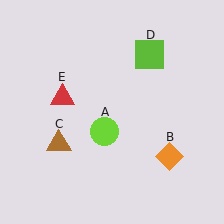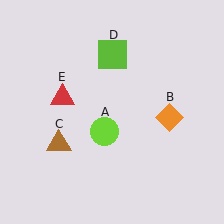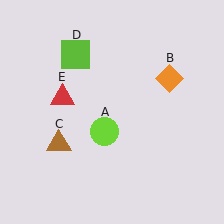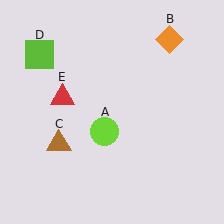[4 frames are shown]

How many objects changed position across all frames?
2 objects changed position: orange diamond (object B), lime square (object D).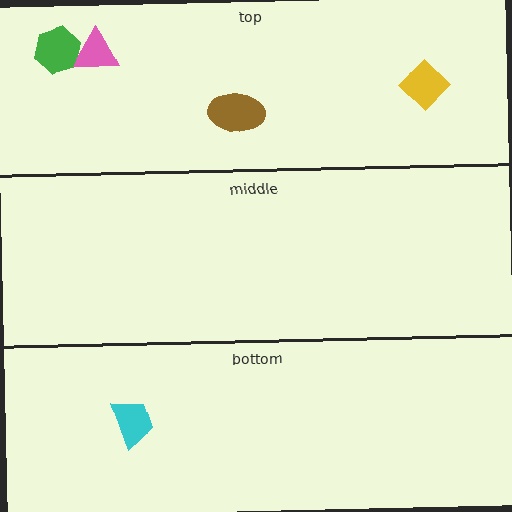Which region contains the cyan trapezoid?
The bottom region.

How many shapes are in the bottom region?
1.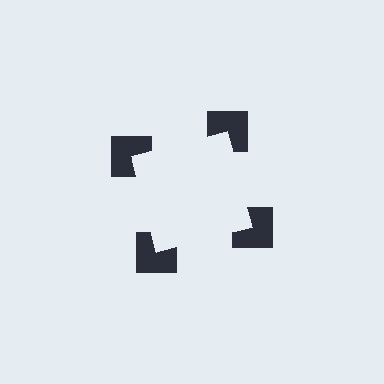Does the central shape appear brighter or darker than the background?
It typically appears slightly brighter than the background, even though no actual brightness change is drawn.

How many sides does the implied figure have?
4 sides.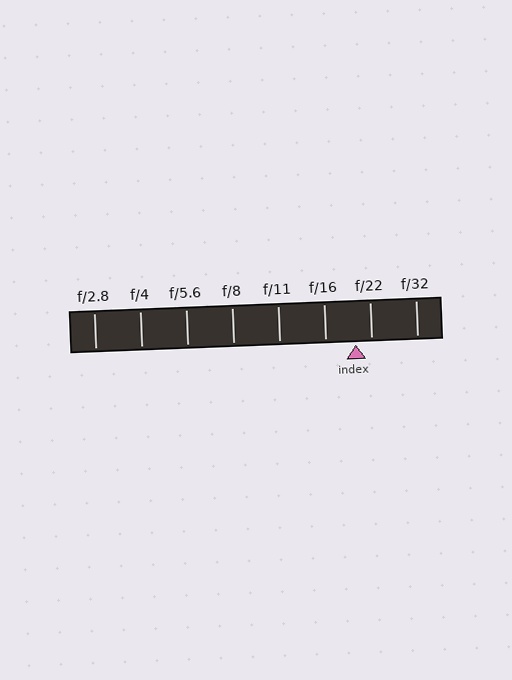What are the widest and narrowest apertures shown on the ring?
The widest aperture shown is f/2.8 and the narrowest is f/32.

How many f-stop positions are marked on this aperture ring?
There are 8 f-stop positions marked.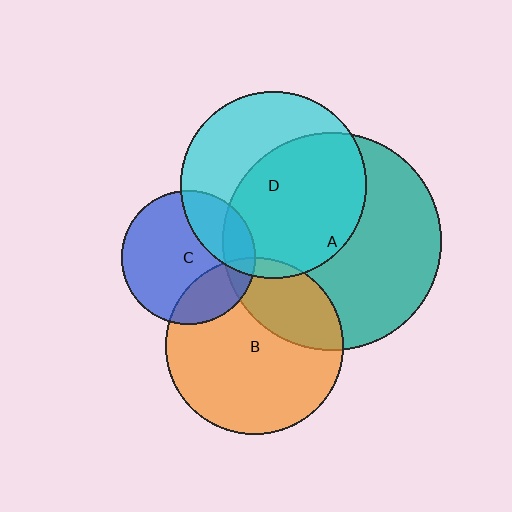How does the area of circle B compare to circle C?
Approximately 1.8 times.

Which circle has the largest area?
Circle A (teal).